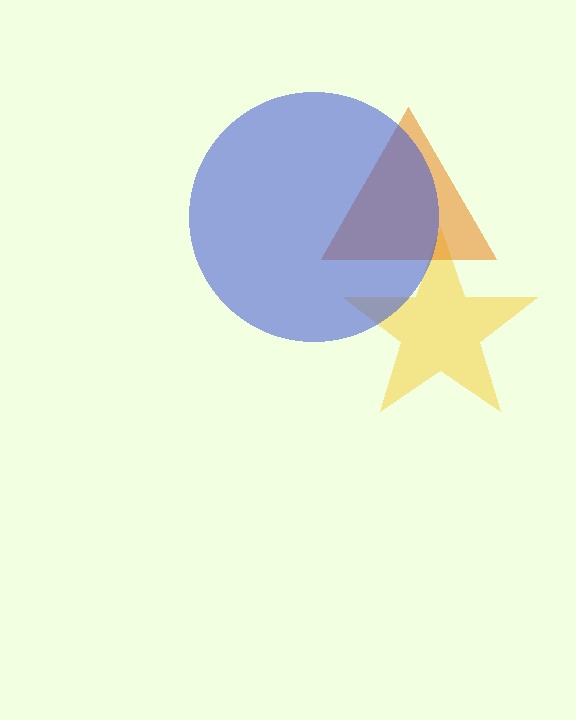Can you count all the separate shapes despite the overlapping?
Yes, there are 3 separate shapes.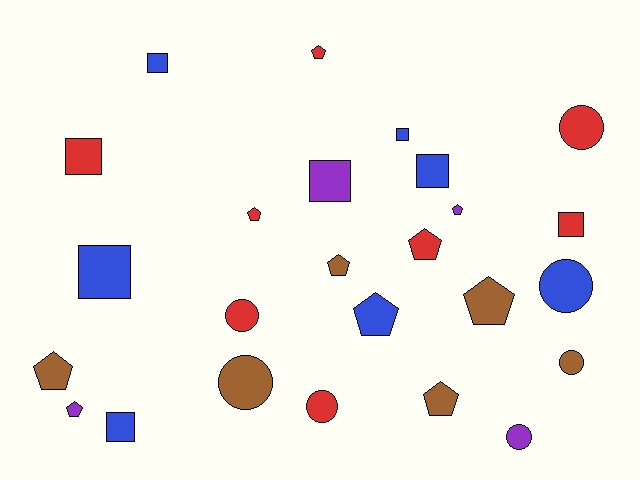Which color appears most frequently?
Red, with 8 objects.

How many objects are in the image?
There are 25 objects.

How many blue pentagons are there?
There is 1 blue pentagon.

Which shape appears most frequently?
Pentagon, with 10 objects.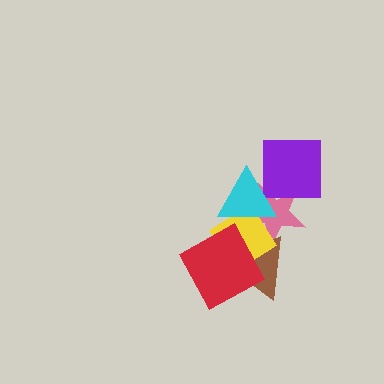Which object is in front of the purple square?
The cyan triangle is in front of the purple square.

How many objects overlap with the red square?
2 objects overlap with the red square.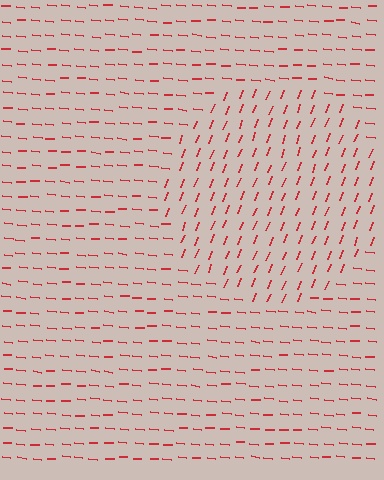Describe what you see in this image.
The image is filled with small red line segments. A circle region in the image has lines oriented differently from the surrounding lines, creating a visible texture boundary.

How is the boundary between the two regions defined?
The boundary is defined purely by a change in line orientation (approximately 73 degrees difference). All lines are the same color and thickness.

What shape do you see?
I see a circle.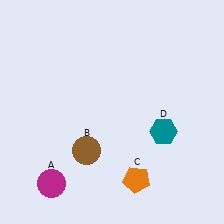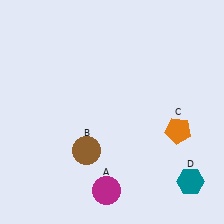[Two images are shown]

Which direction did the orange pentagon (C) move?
The orange pentagon (C) moved up.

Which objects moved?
The objects that moved are: the magenta circle (A), the orange pentagon (C), the teal hexagon (D).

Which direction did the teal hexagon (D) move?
The teal hexagon (D) moved down.